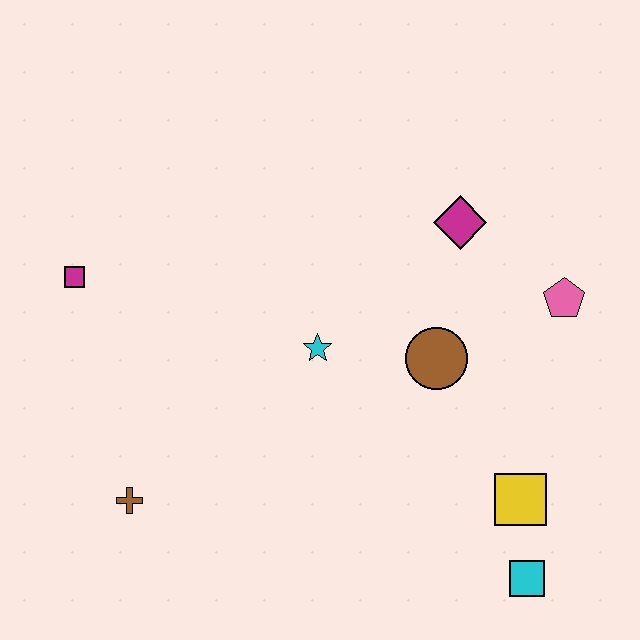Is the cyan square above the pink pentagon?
No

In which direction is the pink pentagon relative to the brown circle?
The pink pentagon is to the right of the brown circle.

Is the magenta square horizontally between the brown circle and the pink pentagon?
No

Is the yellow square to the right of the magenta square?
Yes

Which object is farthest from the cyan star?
The cyan square is farthest from the cyan star.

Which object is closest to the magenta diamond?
The pink pentagon is closest to the magenta diamond.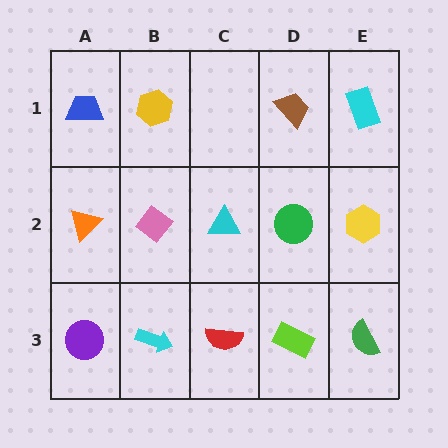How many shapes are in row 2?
5 shapes.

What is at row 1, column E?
A cyan rectangle.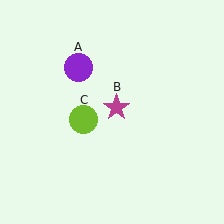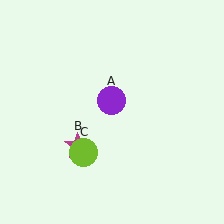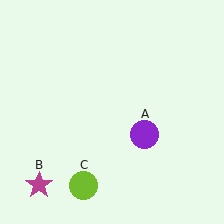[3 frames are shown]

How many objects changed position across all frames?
3 objects changed position: purple circle (object A), magenta star (object B), lime circle (object C).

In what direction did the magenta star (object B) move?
The magenta star (object B) moved down and to the left.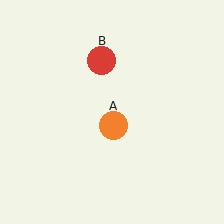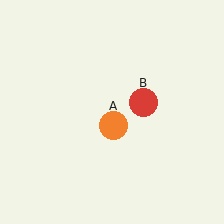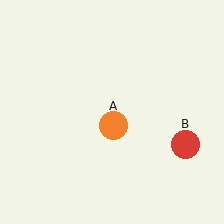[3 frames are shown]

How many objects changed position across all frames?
1 object changed position: red circle (object B).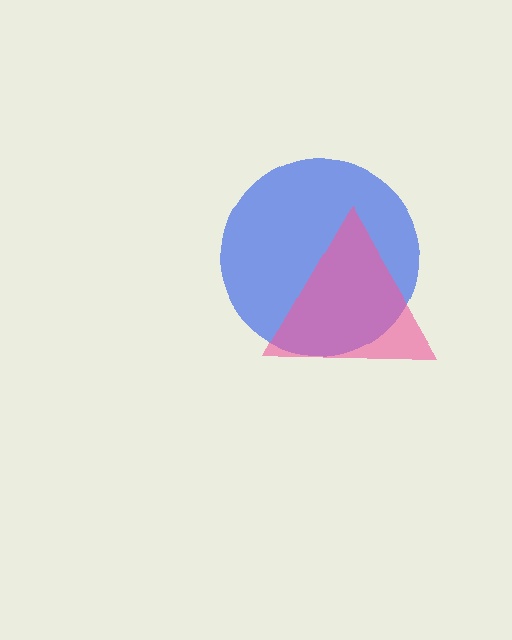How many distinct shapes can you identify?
There are 2 distinct shapes: a blue circle, a pink triangle.